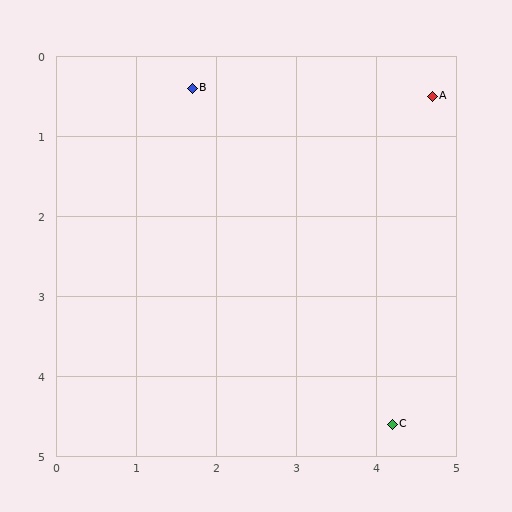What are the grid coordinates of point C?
Point C is at approximately (4.2, 4.6).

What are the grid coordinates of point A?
Point A is at approximately (4.7, 0.5).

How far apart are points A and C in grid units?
Points A and C are about 4.1 grid units apart.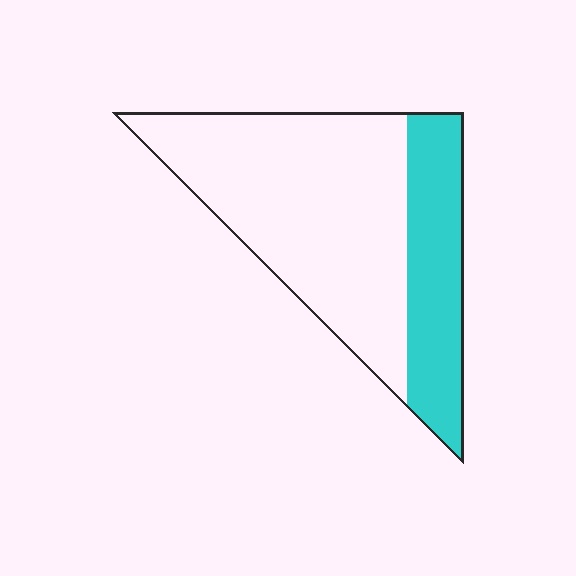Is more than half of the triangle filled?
No.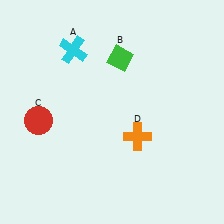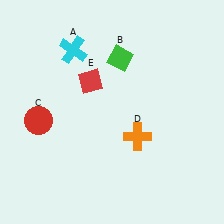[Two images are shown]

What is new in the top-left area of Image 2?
A red diamond (E) was added in the top-left area of Image 2.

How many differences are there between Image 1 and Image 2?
There is 1 difference between the two images.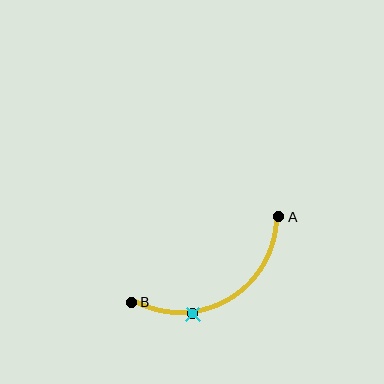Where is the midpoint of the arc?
The arc midpoint is the point on the curve farthest from the straight line joining A and B. It sits below that line.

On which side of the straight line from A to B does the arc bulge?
The arc bulges below the straight line connecting A and B.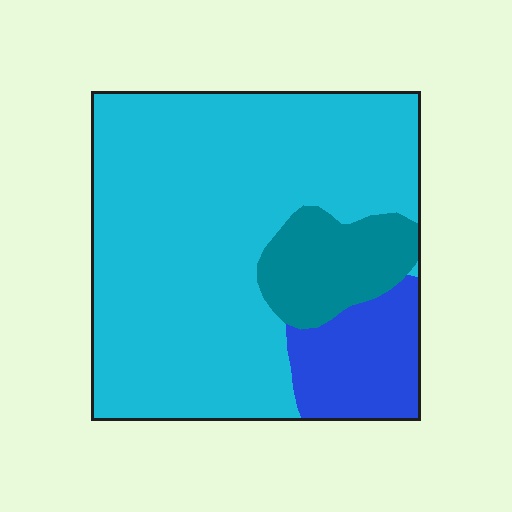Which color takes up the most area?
Cyan, at roughly 75%.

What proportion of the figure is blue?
Blue covers around 15% of the figure.